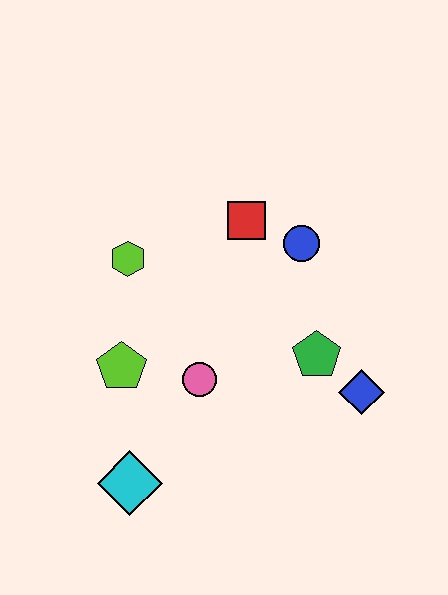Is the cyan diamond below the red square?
Yes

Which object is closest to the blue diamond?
The green pentagon is closest to the blue diamond.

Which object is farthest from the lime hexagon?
The blue diamond is farthest from the lime hexagon.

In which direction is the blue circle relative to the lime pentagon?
The blue circle is to the right of the lime pentagon.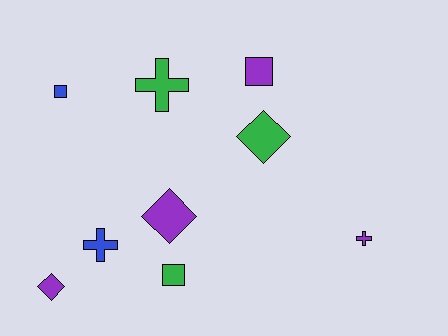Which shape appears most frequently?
Diamond, with 3 objects.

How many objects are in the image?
There are 9 objects.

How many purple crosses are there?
There is 1 purple cross.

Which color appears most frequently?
Purple, with 4 objects.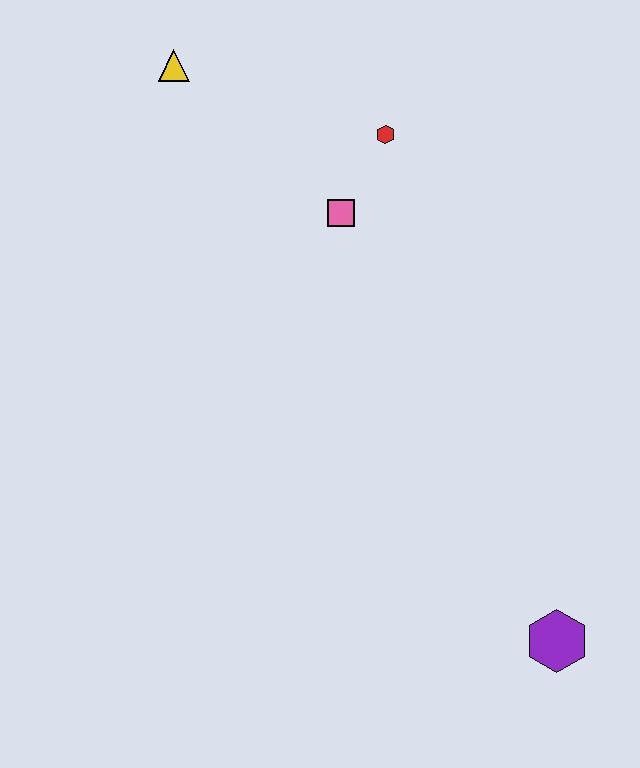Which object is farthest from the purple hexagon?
The yellow triangle is farthest from the purple hexagon.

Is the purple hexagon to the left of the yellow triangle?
No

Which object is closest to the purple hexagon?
The pink square is closest to the purple hexagon.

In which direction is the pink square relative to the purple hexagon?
The pink square is above the purple hexagon.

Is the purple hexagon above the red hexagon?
No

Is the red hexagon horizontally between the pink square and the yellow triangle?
No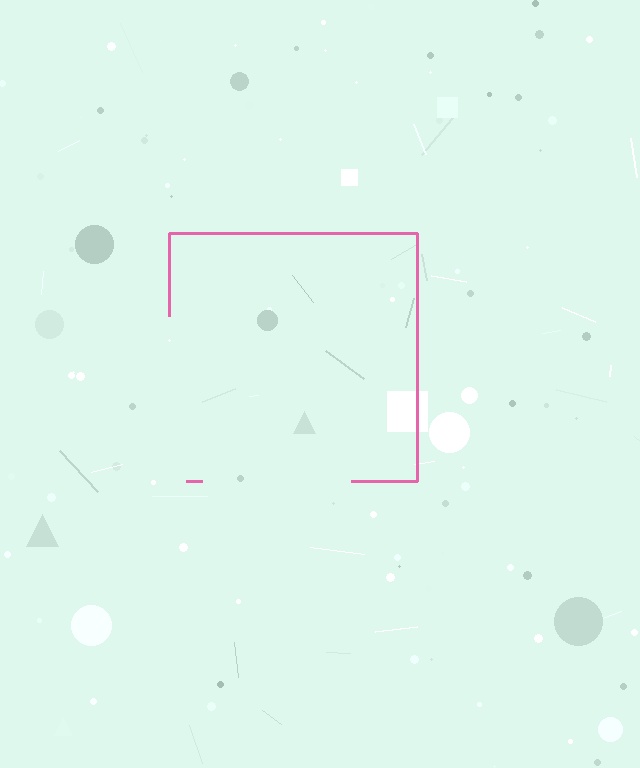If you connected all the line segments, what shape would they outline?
They would outline a square.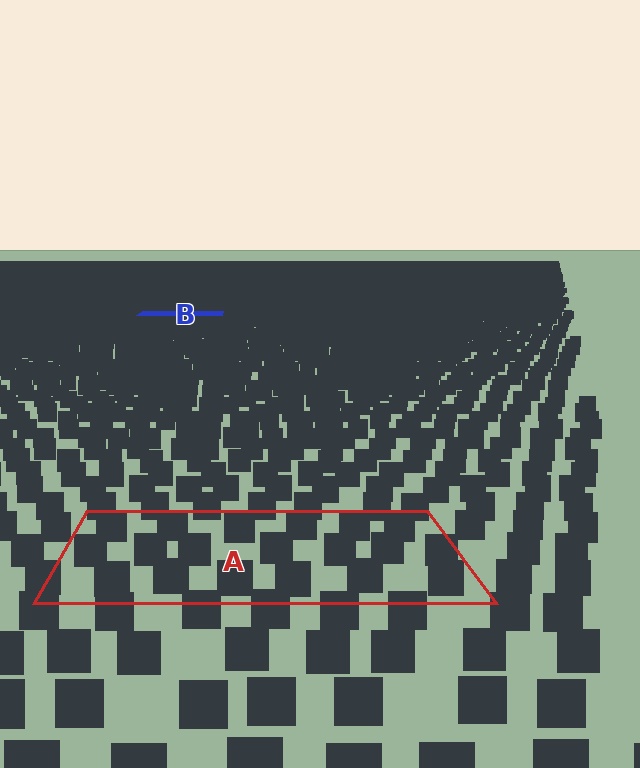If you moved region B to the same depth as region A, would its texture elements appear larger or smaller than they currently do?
They would appear larger. At a closer depth, the same texture elements are projected at a bigger on-screen size.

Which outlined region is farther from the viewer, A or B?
Region B is farther from the viewer — the texture elements inside it appear smaller and more densely packed.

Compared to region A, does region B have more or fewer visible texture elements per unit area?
Region B has more texture elements per unit area — they are packed more densely because it is farther away.